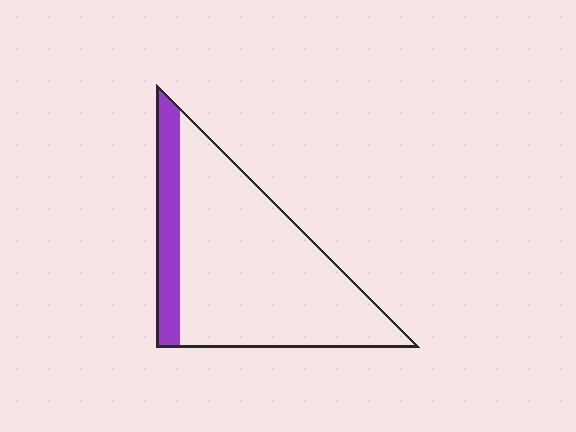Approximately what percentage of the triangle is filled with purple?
Approximately 15%.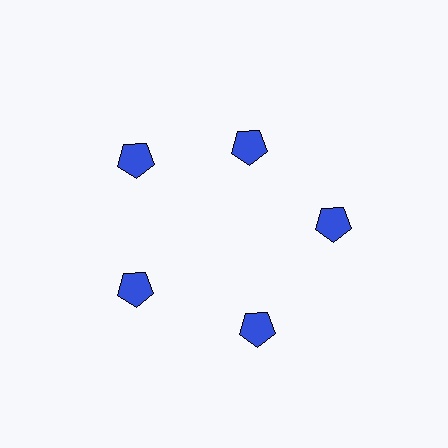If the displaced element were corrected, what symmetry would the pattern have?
It would have 5-fold rotational symmetry — the pattern would map onto itself every 72 degrees.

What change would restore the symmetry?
The symmetry would be restored by moving it outward, back onto the ring so that all 5 pentagons sit at equal angles and equal distance from the center.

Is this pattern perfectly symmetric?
No. The 5 blue pentagons are arranged in a ring, but one element near the 1 o'clock position is pulled inward toward the center, breaking the 5-fold rotational symmetry.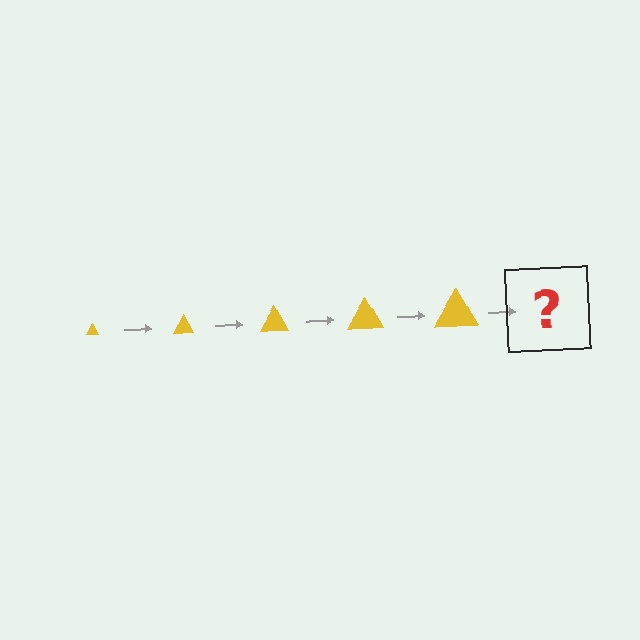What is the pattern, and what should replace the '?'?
The pattern is that the triangle gets progressively larger each step. The '?' should be a yellow triangle, larger than the previous one.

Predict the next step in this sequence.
The next step is a yellow triangle, larger than the previous one.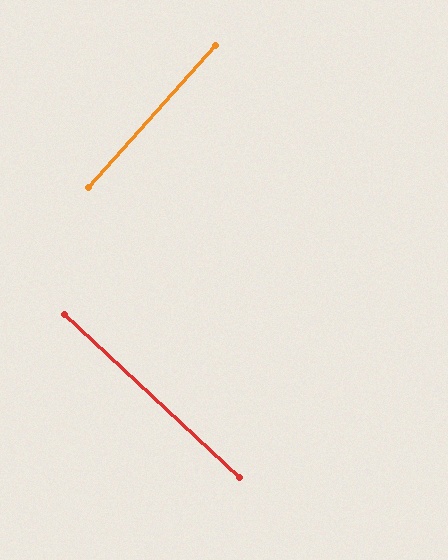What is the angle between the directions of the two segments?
Approximately 89 degrees.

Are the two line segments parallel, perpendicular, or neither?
Perpendicular — they meet at approximately 89°.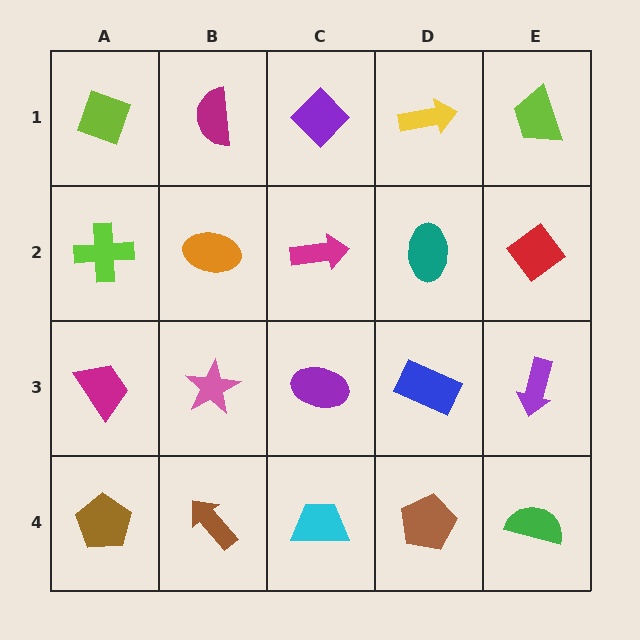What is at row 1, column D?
A yellow arrow.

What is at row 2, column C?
A magenta arrow.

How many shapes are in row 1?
5 shapes.